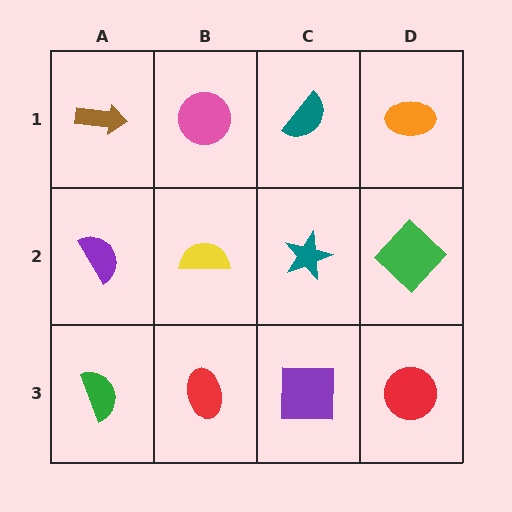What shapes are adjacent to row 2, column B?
A pink circle (row 1, column B), a red ellipse (row 3, column B), a purple semicircle (row 2, column A), a teal star (row 2, column C).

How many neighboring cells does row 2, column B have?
4.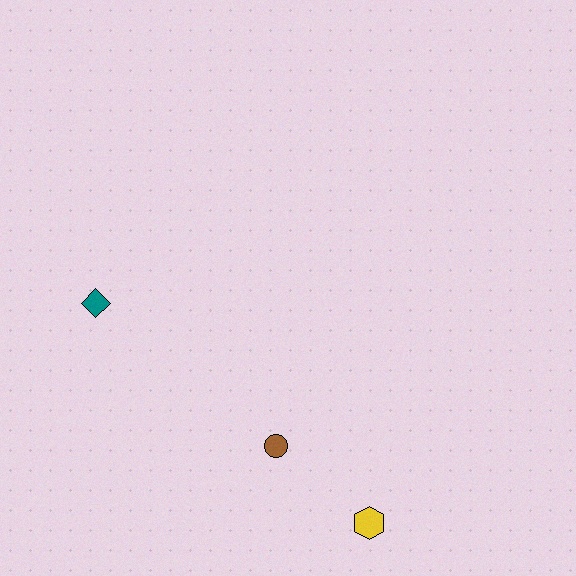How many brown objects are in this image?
There is 1 brown object.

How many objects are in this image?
There are 3 objects.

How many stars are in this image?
There are no stars.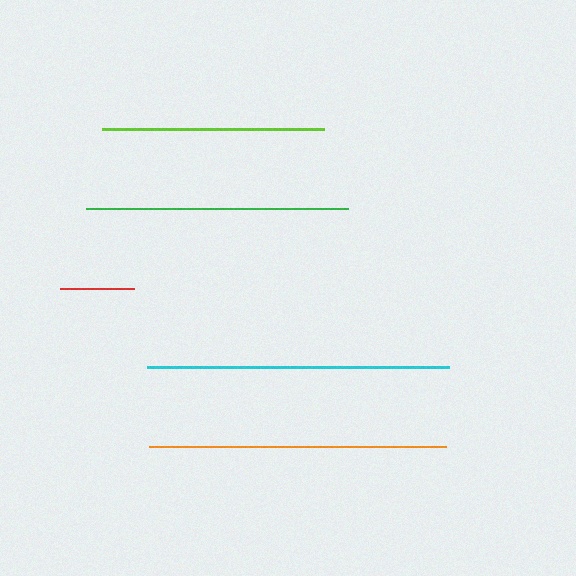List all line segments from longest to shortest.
From longest to shortest: cyan, orange, green, lime, red.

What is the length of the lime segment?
The lime segment is approximately 221 pixels long.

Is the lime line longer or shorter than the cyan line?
The cyan line is longer than the lime line.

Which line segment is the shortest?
The red line is the shortest at approximately 75 pixels.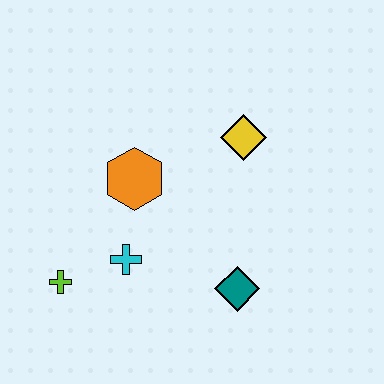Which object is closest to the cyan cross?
The lime cross is closest to the cyan cross.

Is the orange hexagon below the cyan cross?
No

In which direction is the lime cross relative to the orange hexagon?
The lime cross is below the orange hexagon.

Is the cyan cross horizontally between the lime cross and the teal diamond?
Yes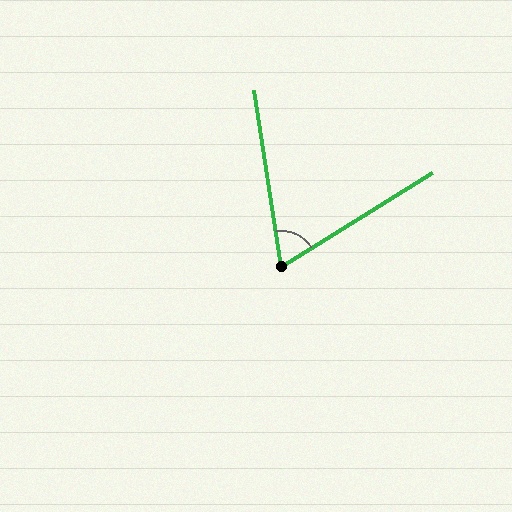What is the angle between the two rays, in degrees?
Approximately 67 degrees.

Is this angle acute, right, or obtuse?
It is acute.